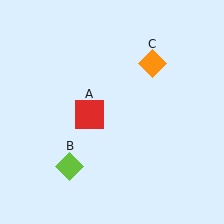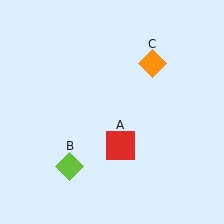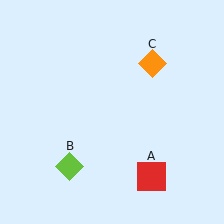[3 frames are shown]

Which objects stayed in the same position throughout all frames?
Lime diamond (object B) and orange diamond (object C) remained stationary.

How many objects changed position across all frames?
1 object changed position: red square (object A).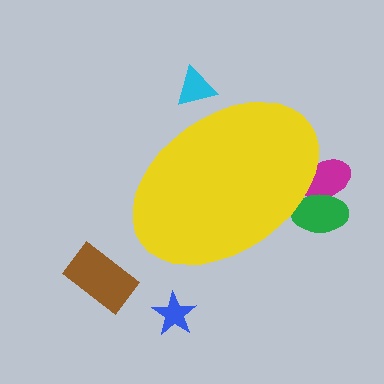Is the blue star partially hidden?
No, the blue star is fully visible.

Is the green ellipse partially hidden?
Yes, the green ellipse is partially hidden behind the yellow ellipse.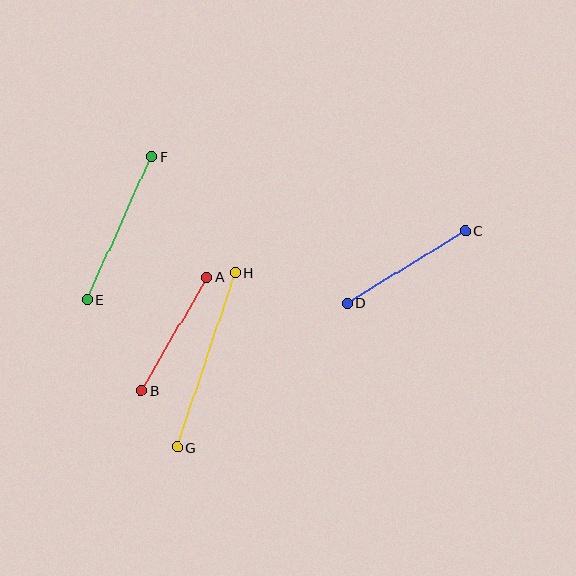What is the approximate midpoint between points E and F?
The midpoint is at approximately (119, 228) pixels.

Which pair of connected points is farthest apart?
Points G and H are farthest apart.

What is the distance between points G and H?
The distance is approximately 184 pixels.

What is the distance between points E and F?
The distance is approximately 157 pixels.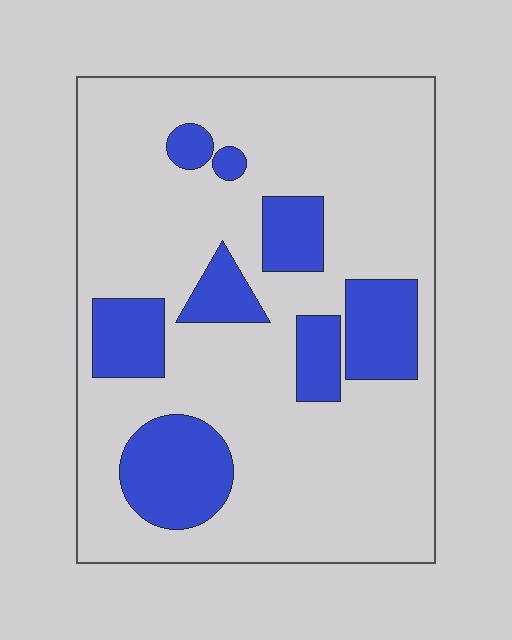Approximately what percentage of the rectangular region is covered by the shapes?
Approximately 20%.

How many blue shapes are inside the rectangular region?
8.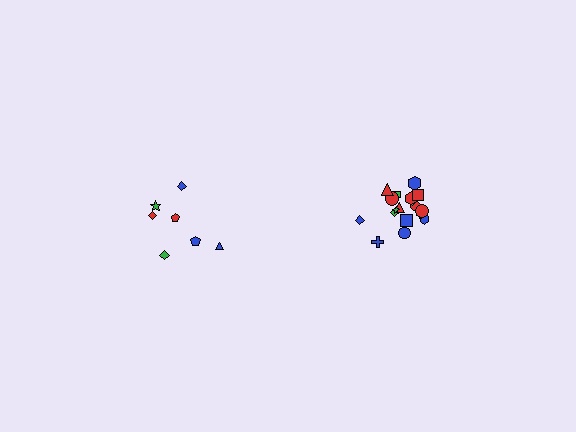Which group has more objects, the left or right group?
The right group.